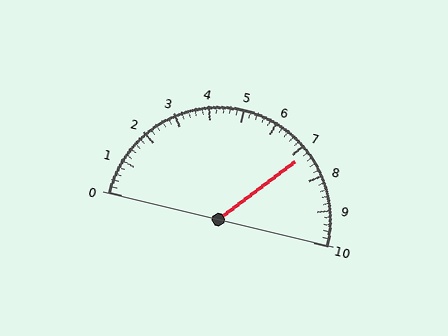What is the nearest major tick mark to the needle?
The nearest major tick mark is 7.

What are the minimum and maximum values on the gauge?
The gauge ranges from 0 to 10.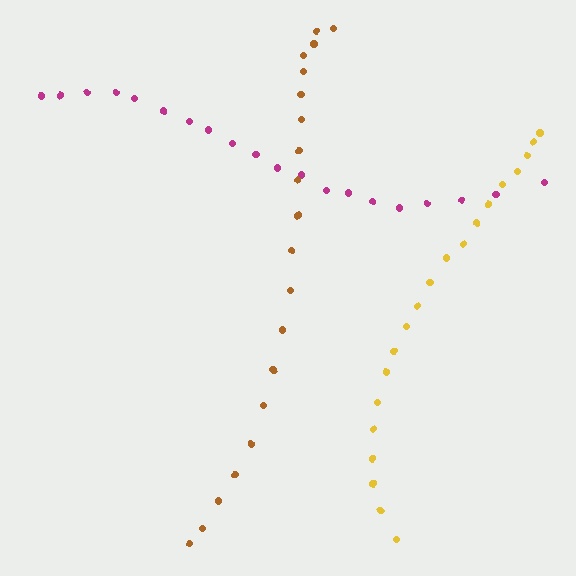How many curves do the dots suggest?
There are 3 distinct paths.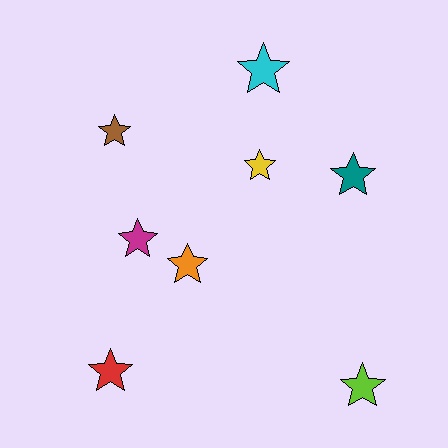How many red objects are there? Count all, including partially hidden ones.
There is 1 red object.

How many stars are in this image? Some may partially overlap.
There are 8 stars.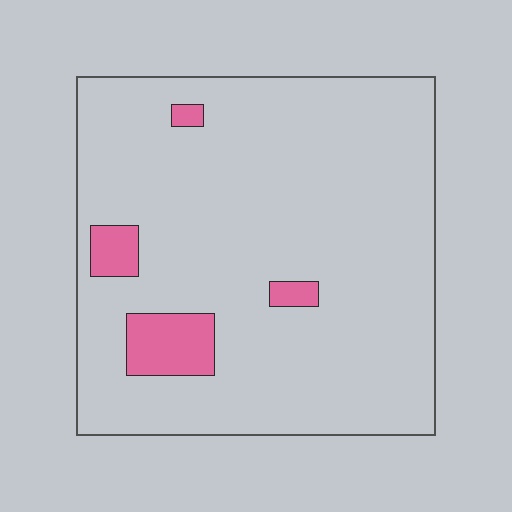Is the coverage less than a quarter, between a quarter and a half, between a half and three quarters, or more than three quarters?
Less than a quarter.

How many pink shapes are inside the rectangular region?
4.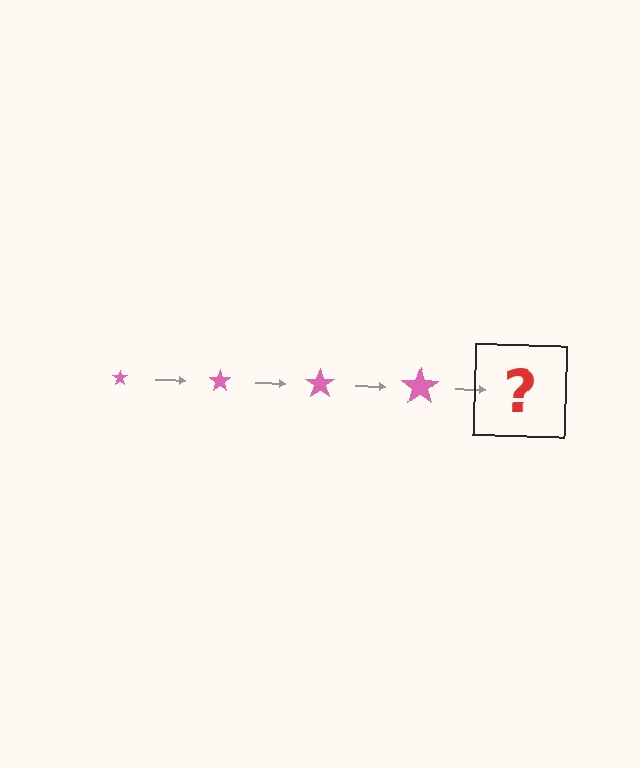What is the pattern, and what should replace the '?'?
The pattern is that the star gets progressively larger each step. The '?' should be a pink star, larger than the previous one.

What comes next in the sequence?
The next element should be a pink star, larger than the previous one.